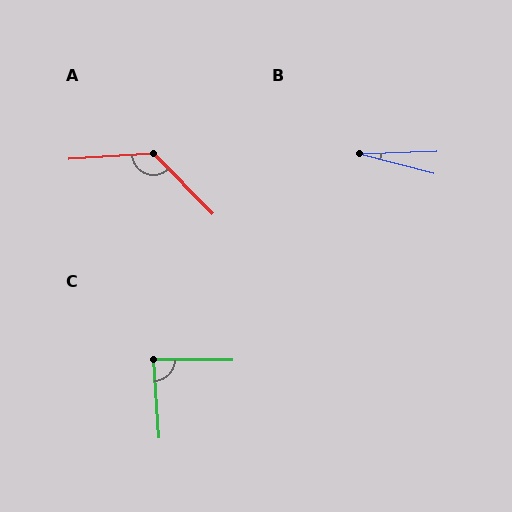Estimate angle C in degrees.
Approximately 86 degrees.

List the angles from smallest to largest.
B (16°), C (86°), A (131°).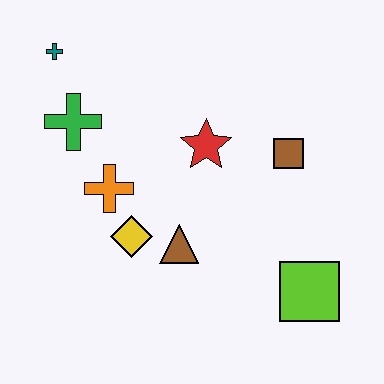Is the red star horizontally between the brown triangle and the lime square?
Yes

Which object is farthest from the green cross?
The lime square is farthest from the green cross.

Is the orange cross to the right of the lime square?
No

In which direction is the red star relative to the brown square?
The red star is to the left of the brown square.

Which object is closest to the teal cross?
The green cross is closest to the teal cross.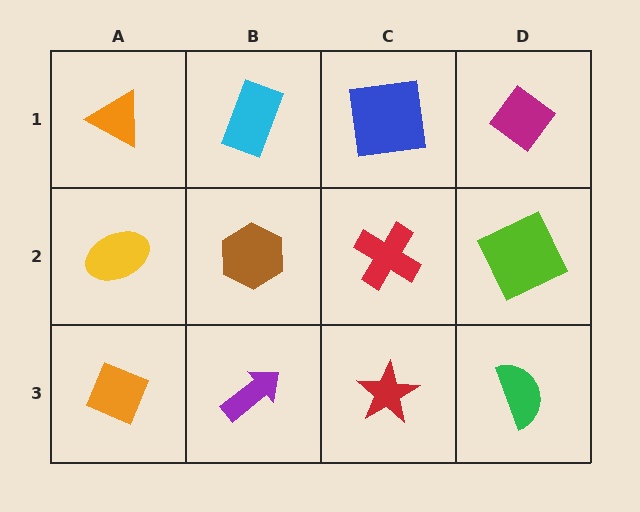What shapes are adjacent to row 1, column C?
A red cross (row 2, column C), a cyan rectangle (row 1, column B), a magenta diamond (row 1, column D).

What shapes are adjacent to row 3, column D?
A lime square (row 2, column D), a red star (row 3, column C).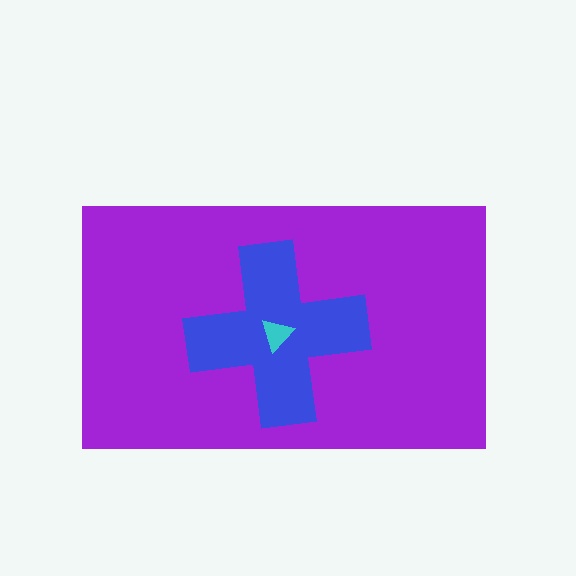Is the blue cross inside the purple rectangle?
Yes.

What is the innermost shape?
The cyan triangle.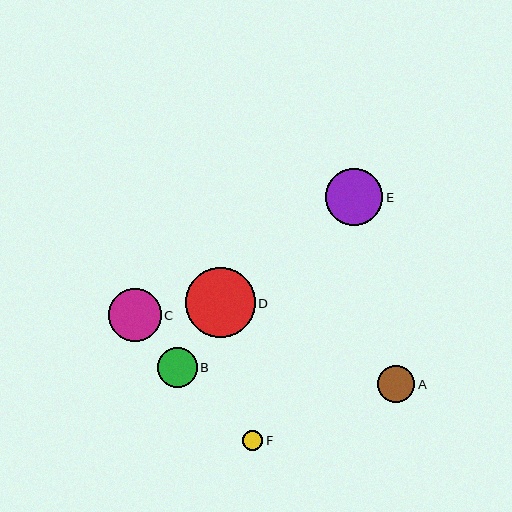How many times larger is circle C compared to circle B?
Circle C is approximately 1.3 times the size of circle B.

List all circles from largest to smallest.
From largest to smallest: D, E, C, B, A, F.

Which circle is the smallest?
Circle F is the smallest with a size of approximately 21 pixels.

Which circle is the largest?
Circle D is the largest with a size of approximately 70 pixels.